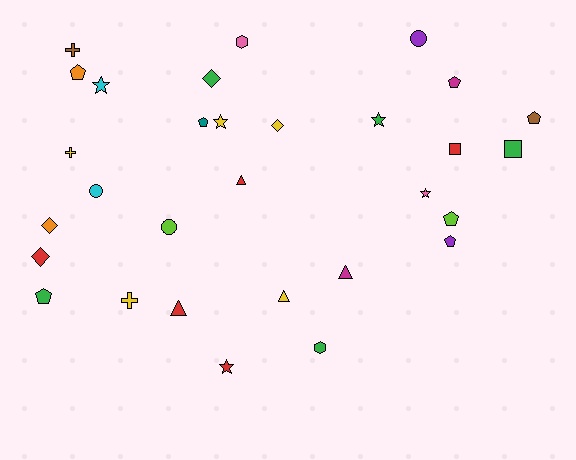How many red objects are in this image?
There are 5 red objects.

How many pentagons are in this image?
There are 7 pentagons.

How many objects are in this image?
There are 30 objects.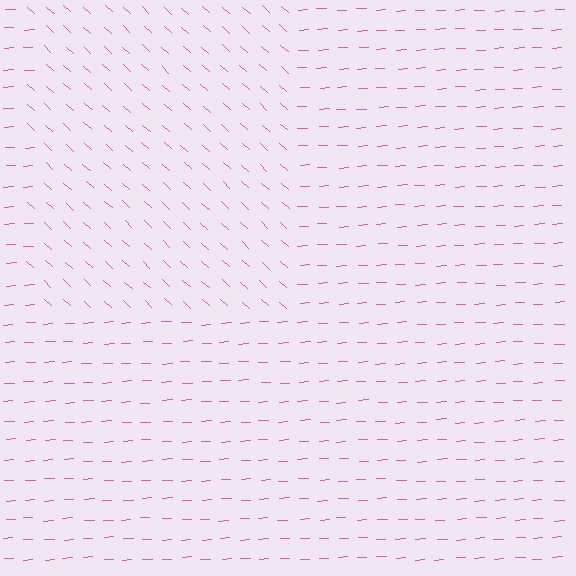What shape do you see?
I see a rectangle.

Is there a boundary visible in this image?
Yes, there is a texture boundary formed by a change in line orientation.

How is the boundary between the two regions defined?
The boundary is defined purely by a change in line orientation (approximately 45 degrees difference). All lines are the same color and thickness.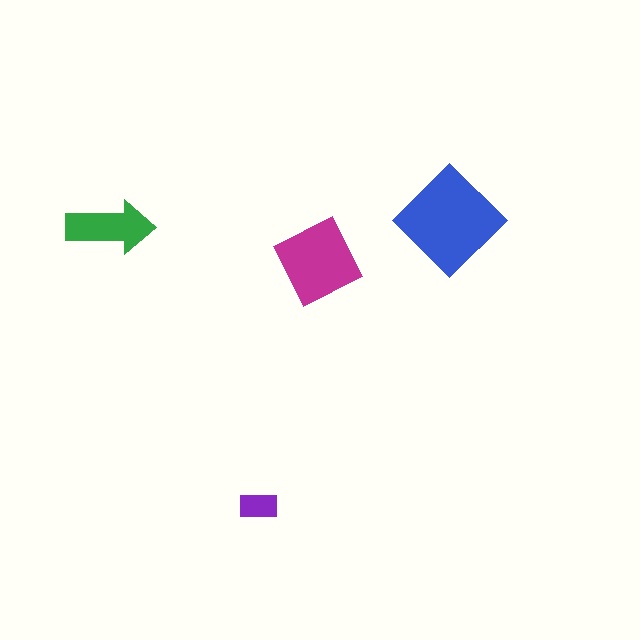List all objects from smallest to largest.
The purple rectangle, the green arrow, the magenta square, the blue diamond.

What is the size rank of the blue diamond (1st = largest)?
1st.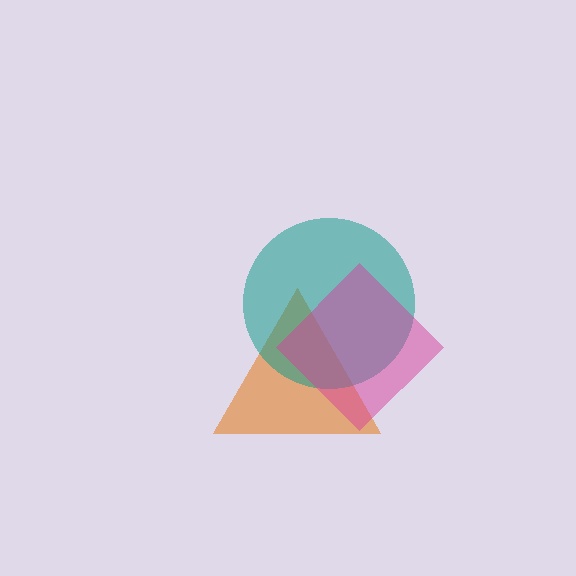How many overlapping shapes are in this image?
There are 3 overlapping shapes in the image.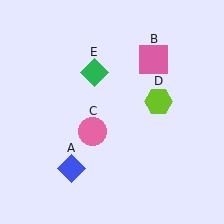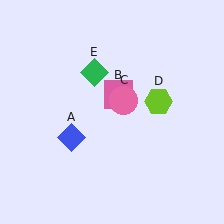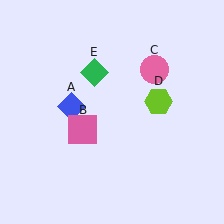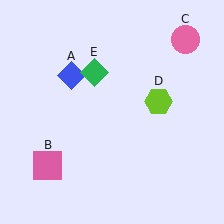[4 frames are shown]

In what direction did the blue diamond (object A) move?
The blue diamond (object A) moved up.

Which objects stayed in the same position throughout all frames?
Lime hexagon (object D) and green diamond (object E) remained stationary.